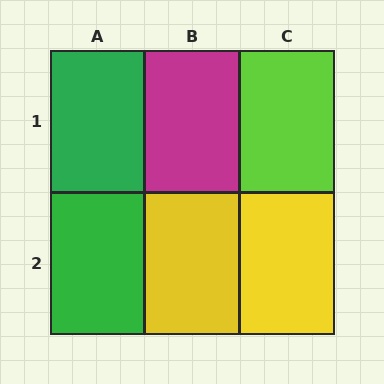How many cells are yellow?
2 cells are yellow.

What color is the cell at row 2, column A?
Green.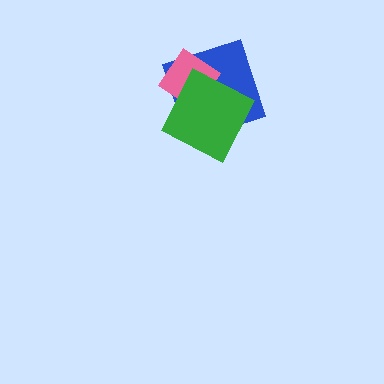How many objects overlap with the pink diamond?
2 objects overlap with the pink diamond.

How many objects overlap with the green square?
2 objects overlap with the green square.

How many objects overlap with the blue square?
2 objects overlap with the blue square.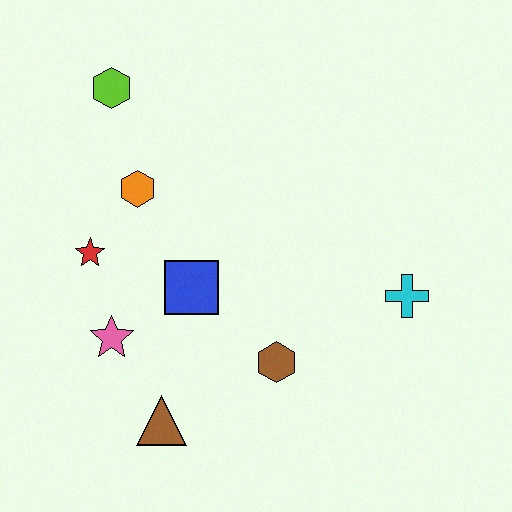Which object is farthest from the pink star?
The cyan cross is farthest from the pink star.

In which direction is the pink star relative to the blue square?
The pink star is to the left of the blue square.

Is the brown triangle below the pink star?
Yes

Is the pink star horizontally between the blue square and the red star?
Yes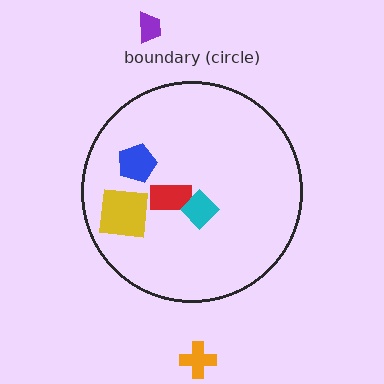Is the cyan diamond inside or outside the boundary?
Inside.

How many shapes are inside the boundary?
4 inside, 2 outside.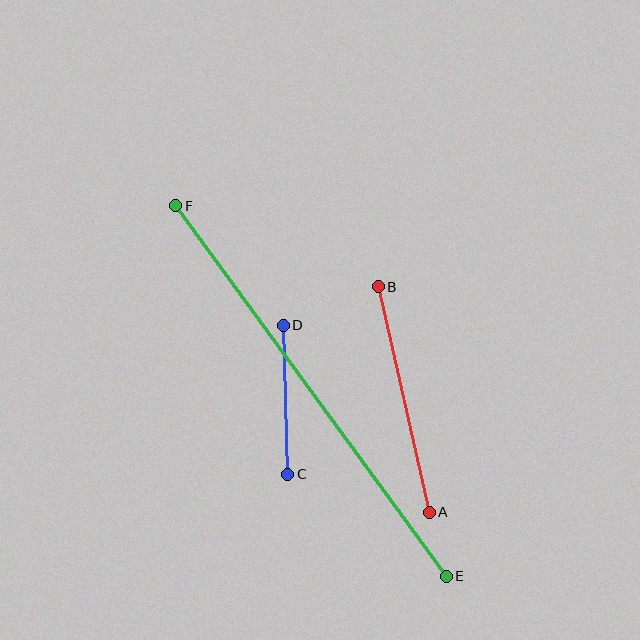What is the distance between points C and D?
The distance is approximately 149 pixels.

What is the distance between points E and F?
The distance is approximately 459 pixels.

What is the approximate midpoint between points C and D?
The midpoint is at approximately (285, 400) pixels.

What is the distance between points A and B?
The distance is approximately 231 pixels.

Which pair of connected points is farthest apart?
Points E and F are farthest apart.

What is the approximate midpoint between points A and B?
The midpoint is at approximately (404, 399) pixels.